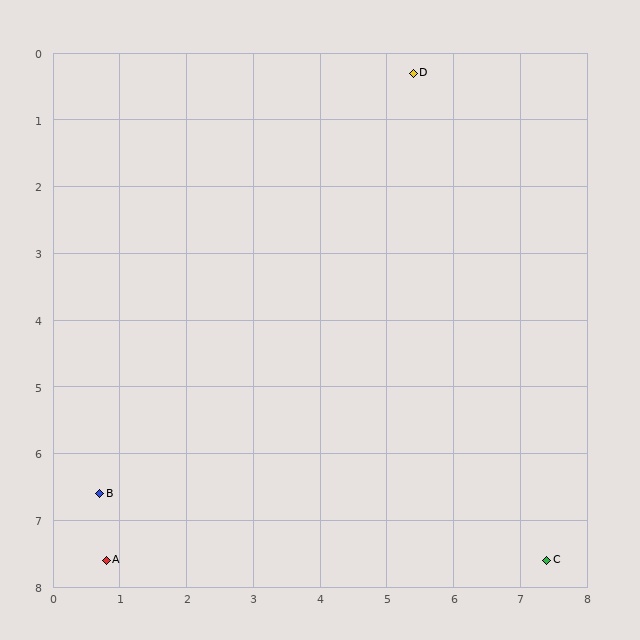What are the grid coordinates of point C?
Point C is at approximately (7.4, 7.6).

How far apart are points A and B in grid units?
Points A and B are about 1.0 grid units apart.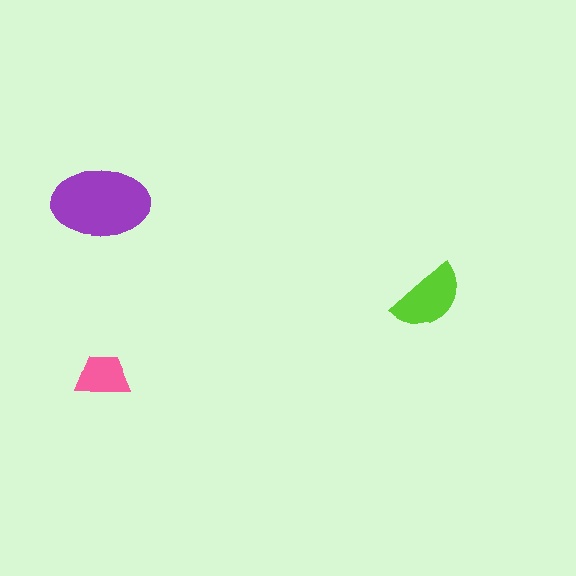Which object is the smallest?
The pink trapezoid.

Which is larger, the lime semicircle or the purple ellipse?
The purple ellipse.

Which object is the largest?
The purple ellipse.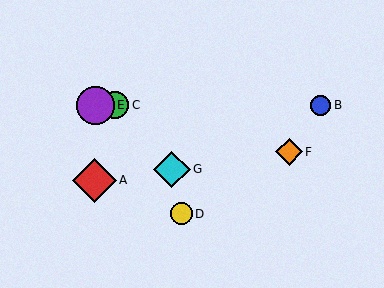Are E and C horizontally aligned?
Yes, both are at y≈105.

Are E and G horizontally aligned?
No, E is at y≈105 and G is at y≈169.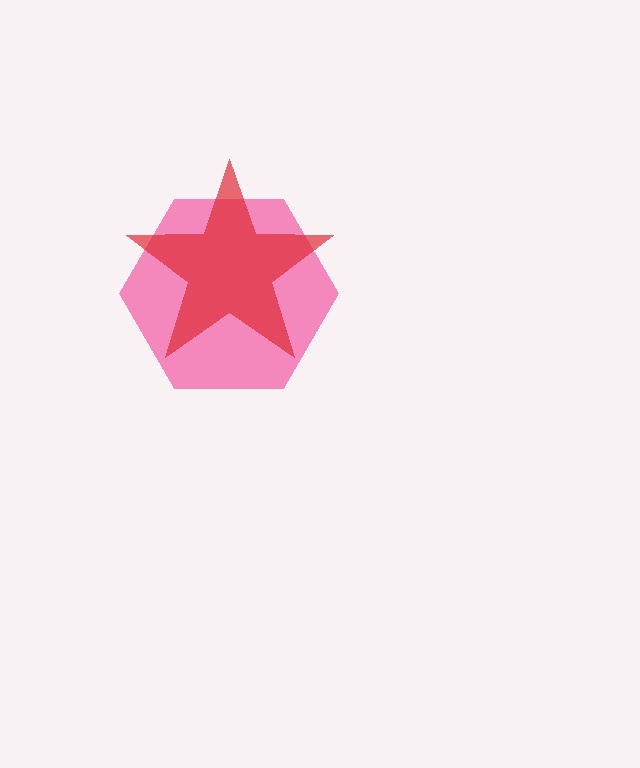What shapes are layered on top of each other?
The layered shapes are: a pink hexagon, a red star.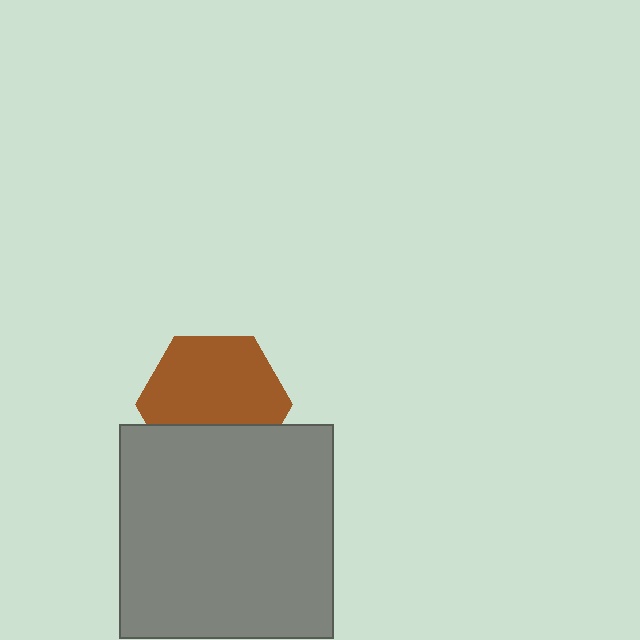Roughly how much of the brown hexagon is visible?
Most of it is visible (roughly 67%).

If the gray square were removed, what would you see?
You would see the complete brown hexagon.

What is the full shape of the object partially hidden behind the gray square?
The partially hidden object is a brown hexagon.